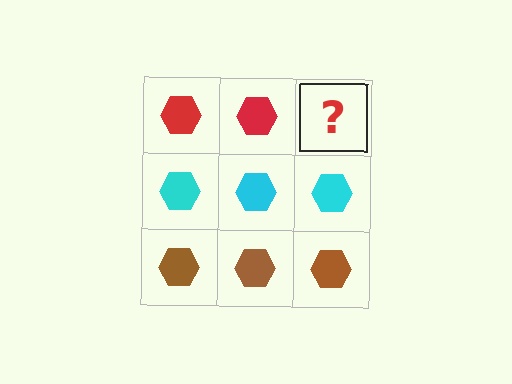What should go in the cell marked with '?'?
The missing cell should contain a red hexagon.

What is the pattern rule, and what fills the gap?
The rule is that each row has a consistent color. The gap should be filled with a red hexagon.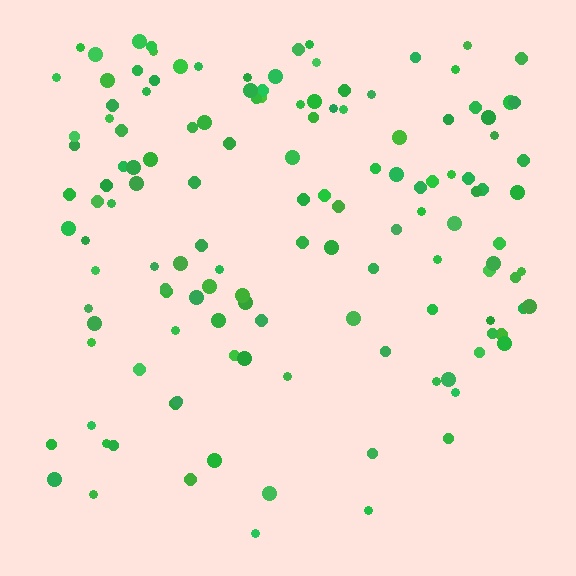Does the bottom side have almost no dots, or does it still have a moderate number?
Still a moderate number, just noticeably fewer than the top.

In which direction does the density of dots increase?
From bottom to top, with the top side densest.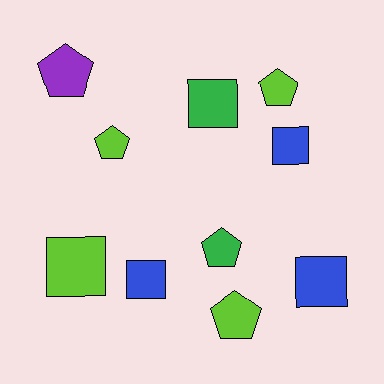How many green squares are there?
There is 1 green square.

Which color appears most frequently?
Lime, with 4 objects.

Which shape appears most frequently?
Square, with 5 objects.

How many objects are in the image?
There are 10 objects.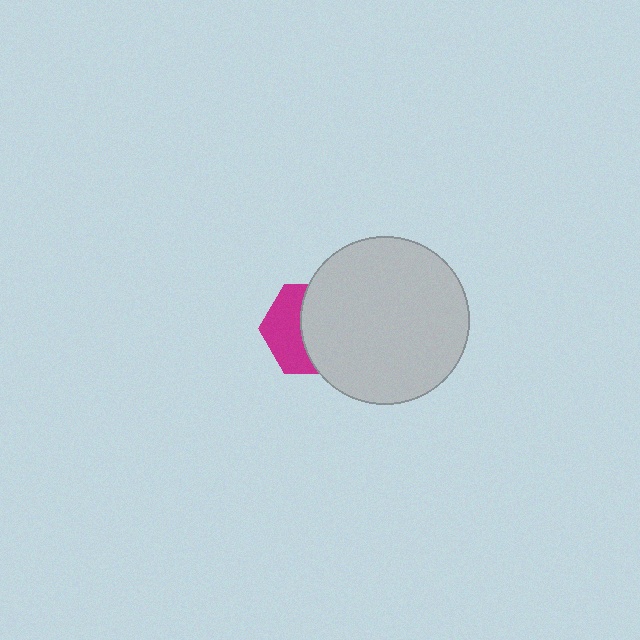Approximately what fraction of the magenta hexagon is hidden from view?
Roughly 58% of the magenta hexagon is hidden behind the light gray circle.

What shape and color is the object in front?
The object in front is a light gray circle.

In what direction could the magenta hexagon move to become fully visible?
The magenta hexagon could move left. That would shift it out from behind the light gray circle entirely.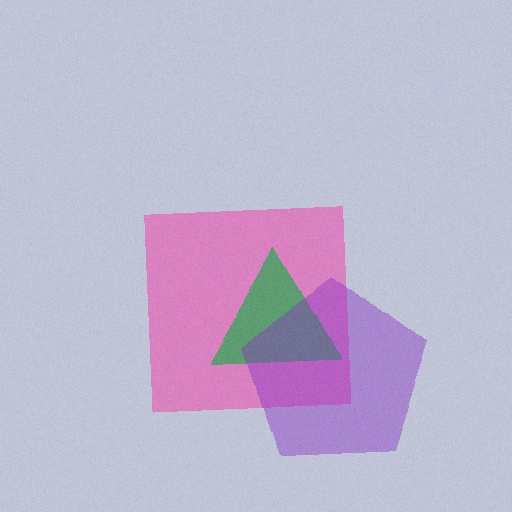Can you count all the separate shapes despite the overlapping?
Yes, there are 3 separate shapes.